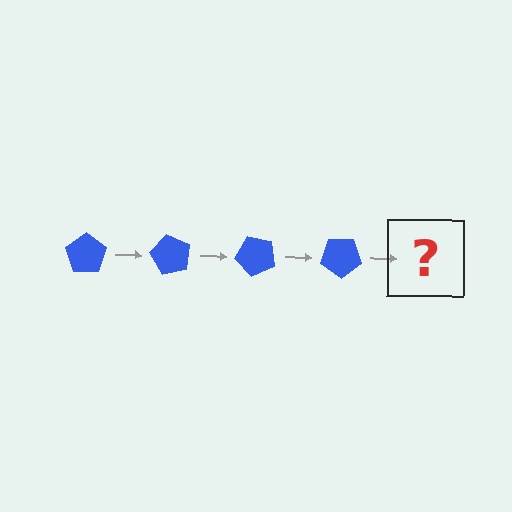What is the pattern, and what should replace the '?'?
The pattern is that the pentagon rotates 60 degrees each step. The '?' should be a blue pentagon rotated 240 degrees.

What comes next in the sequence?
The next element should be a blue pentagon rotated 240 degrees.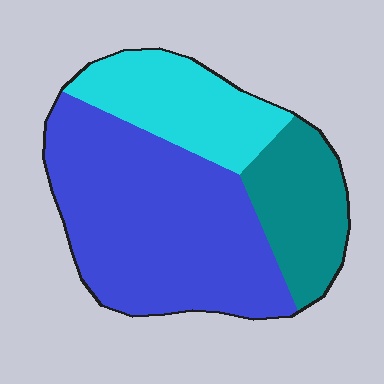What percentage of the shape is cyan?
Cyan takes up about one quarter (1/4) of the shape.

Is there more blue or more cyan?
Blue.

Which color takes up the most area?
Blue, at roughly 55%.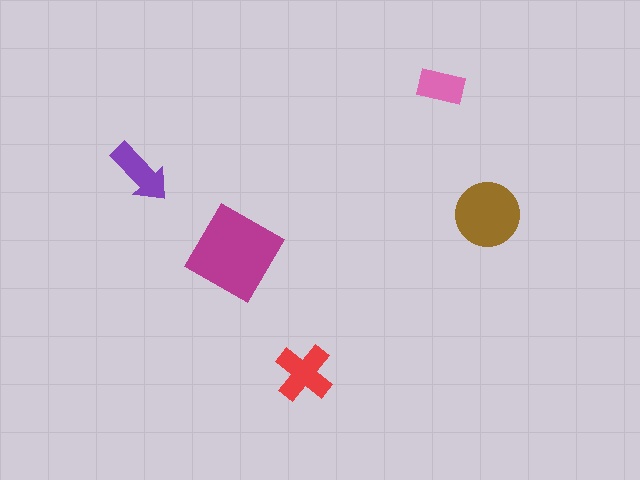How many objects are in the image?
There are 5 objects in the image.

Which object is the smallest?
The pink rectangle.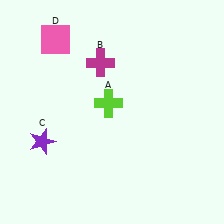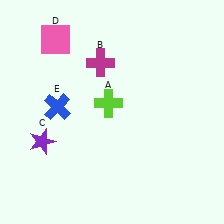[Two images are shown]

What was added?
A blue cross (E) was added in Image 2.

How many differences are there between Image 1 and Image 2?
There is 1 difference between the two images.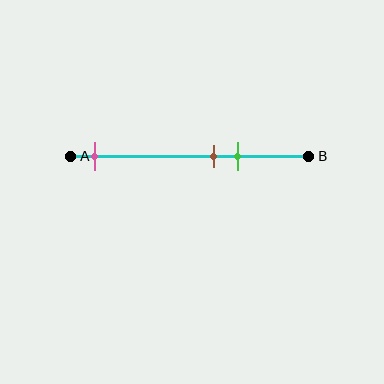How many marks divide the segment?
There are 3 marks dividing the segment.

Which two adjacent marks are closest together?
The brown and green marks are the closest adjacent pair.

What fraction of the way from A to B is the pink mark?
The pink mark is approximately 10% (0.1) of the way from A to B.